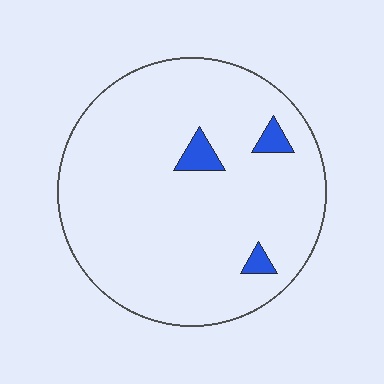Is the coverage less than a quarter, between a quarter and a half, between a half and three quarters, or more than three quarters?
Less than a quarter.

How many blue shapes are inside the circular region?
3.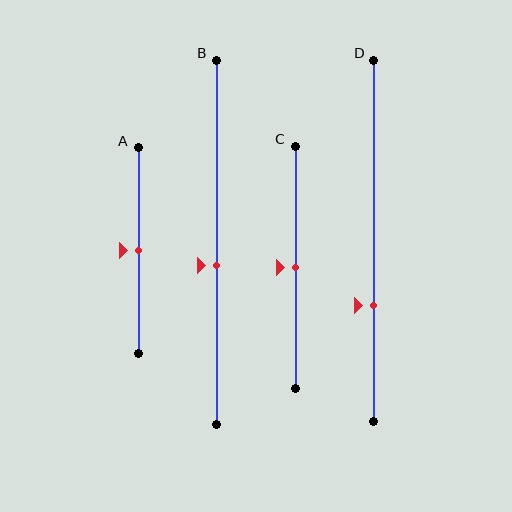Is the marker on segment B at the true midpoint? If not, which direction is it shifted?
No, the marker on segment B is shifted downward by about 6% of the segment length.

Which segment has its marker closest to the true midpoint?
Segment A has its marker closest to the true midpoint.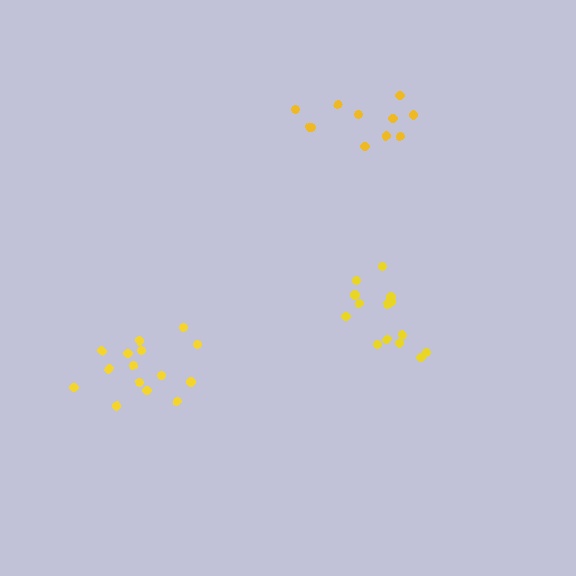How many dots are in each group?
Group 1: 15 dots, Group 2: 15 dots, Group 3: 11 dots (41 total).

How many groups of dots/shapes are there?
There are 3 groups.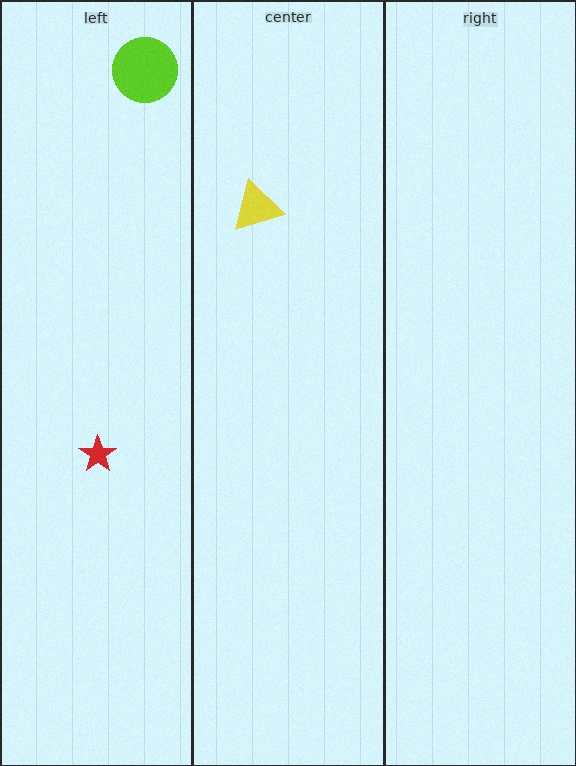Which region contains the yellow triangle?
The center region.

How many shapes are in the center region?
1.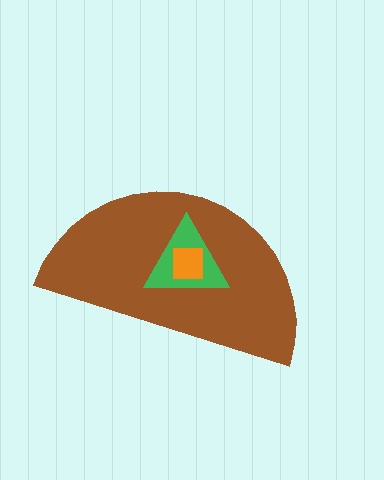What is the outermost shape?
The brown semicircle.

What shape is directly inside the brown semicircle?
The green triangle.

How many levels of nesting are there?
3.